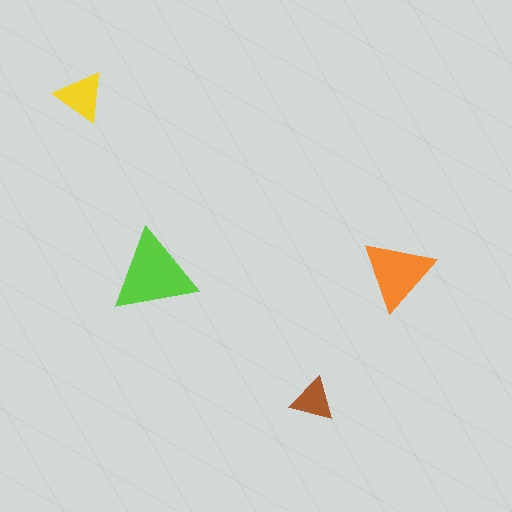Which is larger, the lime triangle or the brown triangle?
The lime one.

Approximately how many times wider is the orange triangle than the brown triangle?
About 1.5 times wider.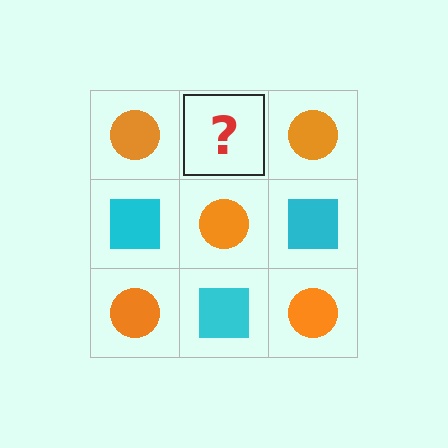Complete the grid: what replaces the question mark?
The question mark should be replaced with a cyan square.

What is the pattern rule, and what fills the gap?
The rule is that it alternates orange circle and cyan square in a checkerboard pattern. The gap should be filled with a cyan square.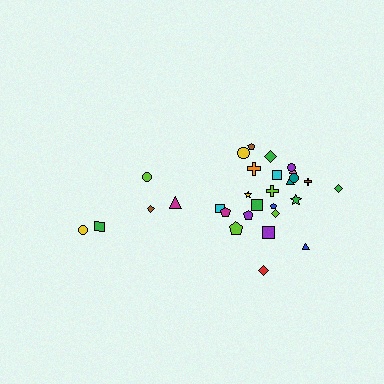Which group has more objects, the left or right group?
The right group.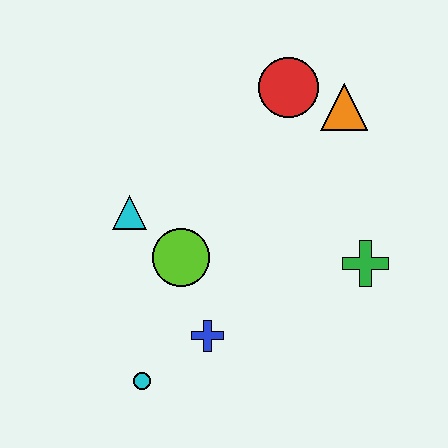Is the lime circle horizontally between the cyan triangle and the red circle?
Yes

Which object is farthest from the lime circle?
The orange triangle is farthest from the lime circle.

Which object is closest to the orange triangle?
The red circle is closest to the orange triangle.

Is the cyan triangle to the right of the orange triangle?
No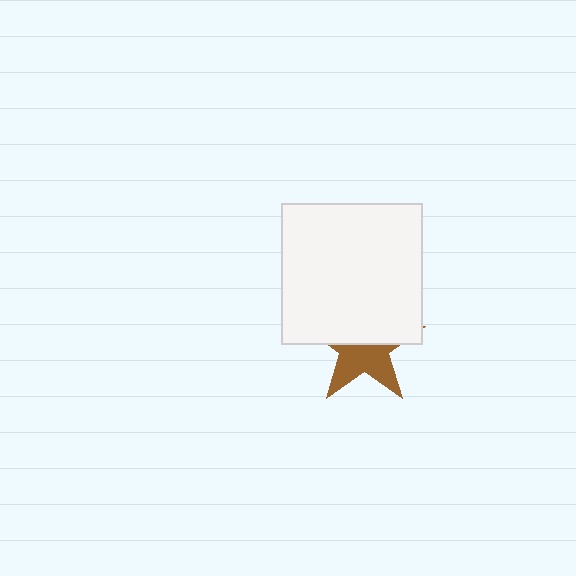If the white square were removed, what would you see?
You would see the complete brown star.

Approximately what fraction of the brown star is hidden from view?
Roughly 53% of the brown star is hidden behind the white square.